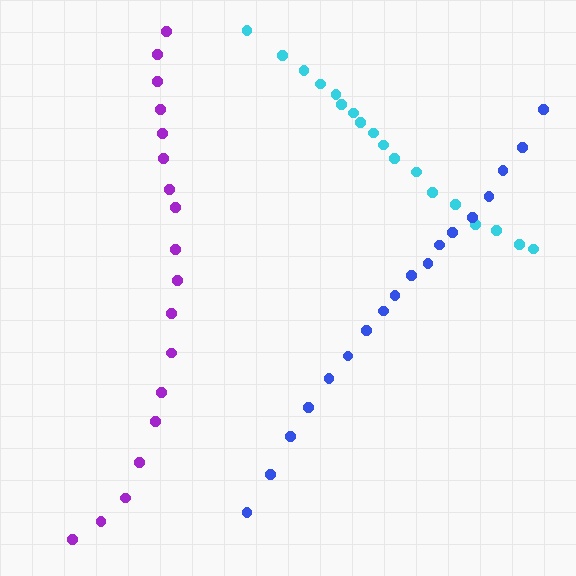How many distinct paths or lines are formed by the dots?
There are 3 distinct paths.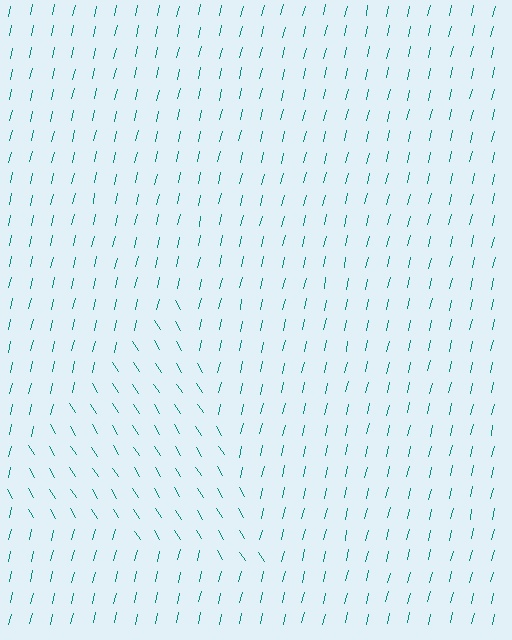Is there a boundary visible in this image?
Yes, there is a texture boundary formed by a change in line orientation.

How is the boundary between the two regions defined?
The boundary is defined purely by a change in line orientation (approximately 45 degrees difference). All lines are the same color and thickness.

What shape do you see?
I see a triangle.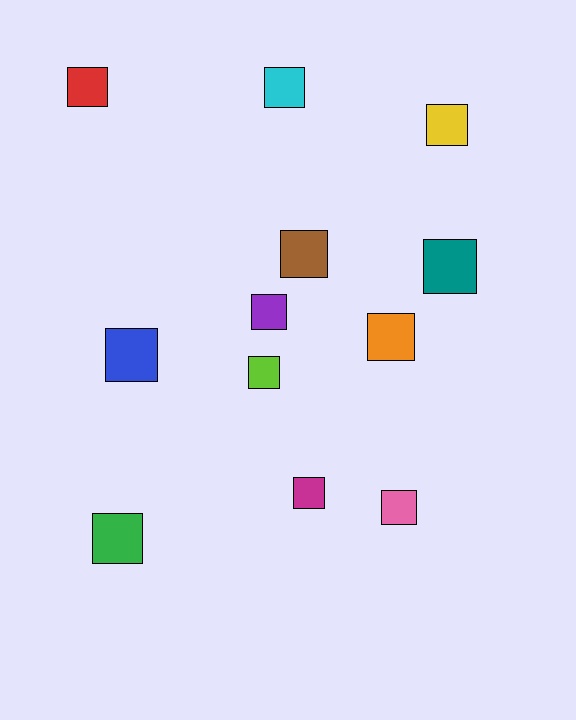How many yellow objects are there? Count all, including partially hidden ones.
There is 1 yellow object.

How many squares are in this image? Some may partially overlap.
There are 12 squares.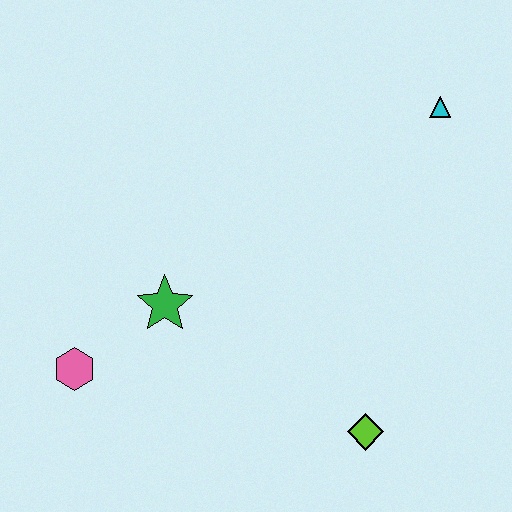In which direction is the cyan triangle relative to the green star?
The cyan triangle is to the right of the green star.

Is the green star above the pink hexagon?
Yes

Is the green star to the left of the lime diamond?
Yes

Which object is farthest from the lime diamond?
The cyan triangle is farthest from the lime diamond.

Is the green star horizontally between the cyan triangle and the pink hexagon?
Yes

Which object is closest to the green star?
The pink hexagon is closest to the green star.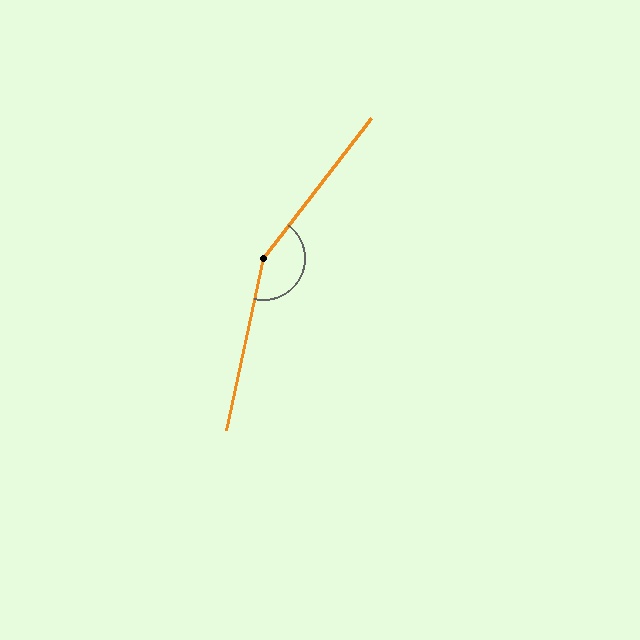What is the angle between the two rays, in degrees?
Approximately 155 degrees.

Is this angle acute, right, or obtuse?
It is obtuse.